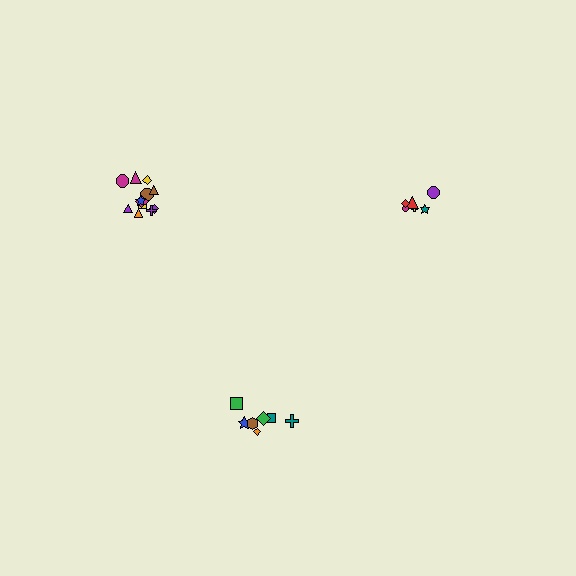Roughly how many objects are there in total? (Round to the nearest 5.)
Roughly 25 objects in total.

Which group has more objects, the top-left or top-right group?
The top-left group.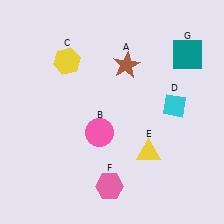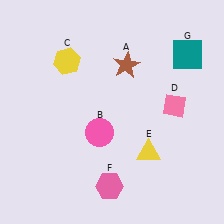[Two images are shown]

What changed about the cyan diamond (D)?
In Image 1, D is cyan. In Image 2, it changed to pink.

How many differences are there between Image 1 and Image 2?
There is 1 difference between the two images.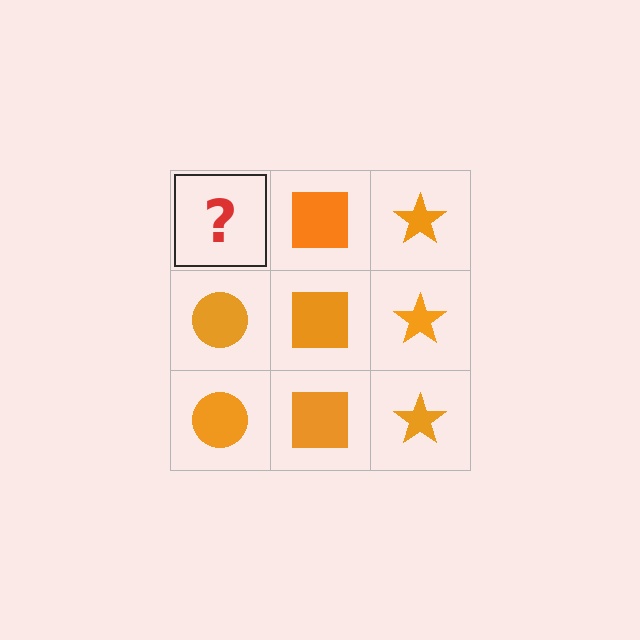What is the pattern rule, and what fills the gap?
The rule is that each column has a consistent shape. The gap should be filled with an orange circle.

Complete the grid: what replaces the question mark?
The question mark should be replaced with an orange circle.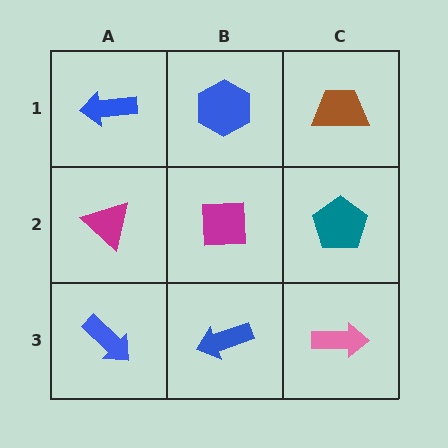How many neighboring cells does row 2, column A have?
3.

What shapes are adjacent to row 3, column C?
A teal pentagon (row 2, column C), a blue arrow (row 3, column B).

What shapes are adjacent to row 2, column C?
A brown trapezoid (row 1, column C), a pink arrow (row 3, column C), a magenta square (row 2, column B).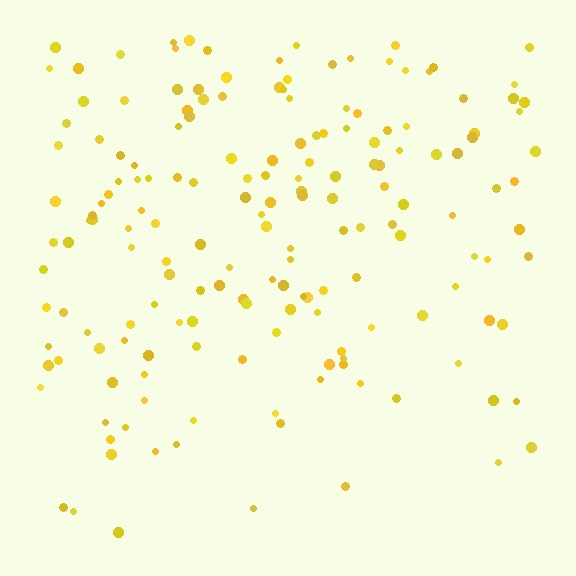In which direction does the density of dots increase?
From bottom to top, with the top side densest.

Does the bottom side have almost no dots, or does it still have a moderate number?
Still a moderate number, just noticeably fewer than the top.